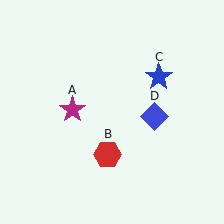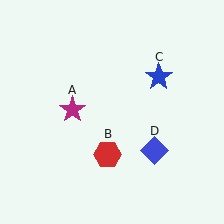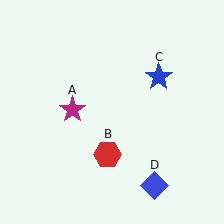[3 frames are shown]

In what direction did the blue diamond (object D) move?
The blue diamond (object D) moved down.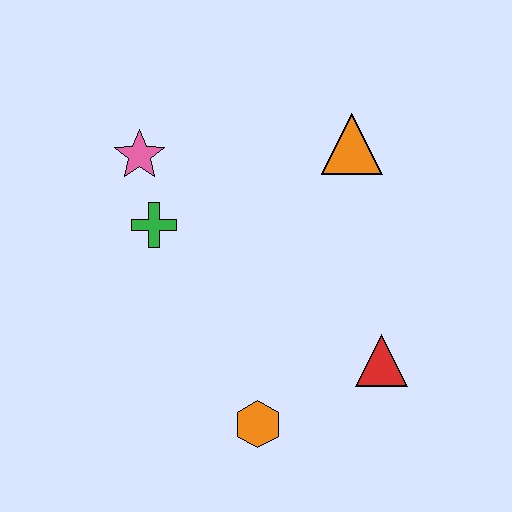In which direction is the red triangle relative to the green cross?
The red triangle is to the right of the green cross.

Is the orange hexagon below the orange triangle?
Yes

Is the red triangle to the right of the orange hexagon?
Yes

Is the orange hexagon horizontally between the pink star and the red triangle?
Yes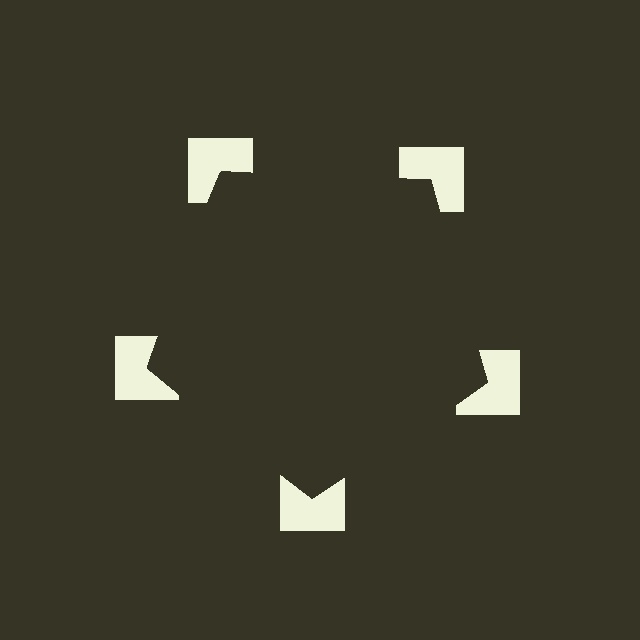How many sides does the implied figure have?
5 sides.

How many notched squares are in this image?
There are 5 — one at each vertex of the illusory pentagon.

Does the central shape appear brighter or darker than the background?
It typically appears slightly darker than the background, even though no actual brightness change is drawn.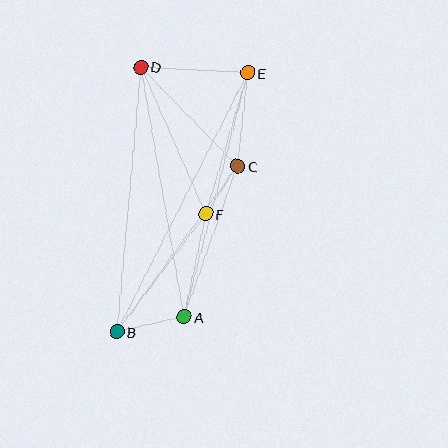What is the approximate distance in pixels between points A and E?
The distance between A and E is approximately 252 pixels.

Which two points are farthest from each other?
Points B and E are farthest from each other.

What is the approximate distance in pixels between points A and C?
The distance between A and C is approximately 160 pixels.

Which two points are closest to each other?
Points C and F are closest to each other.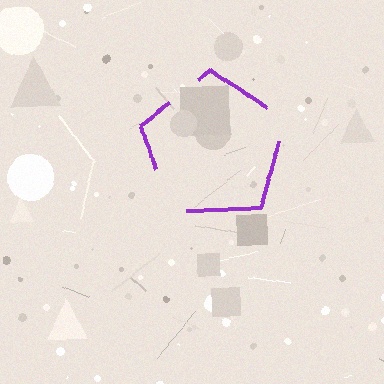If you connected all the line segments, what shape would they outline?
They would outline a pentagon.